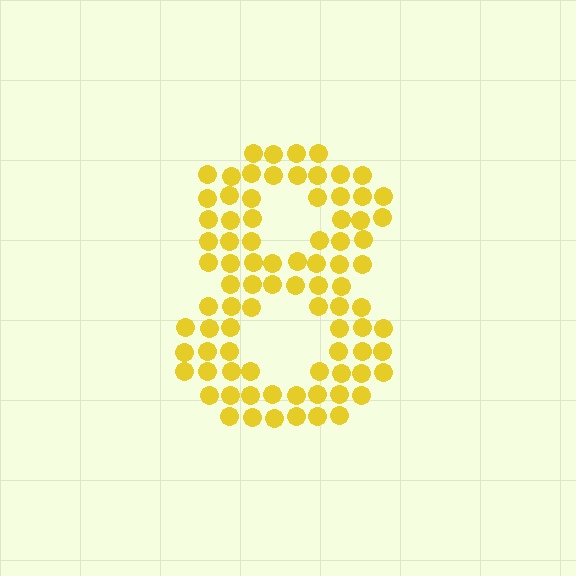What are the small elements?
The small elements are circles.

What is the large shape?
The large shape is the digit 8.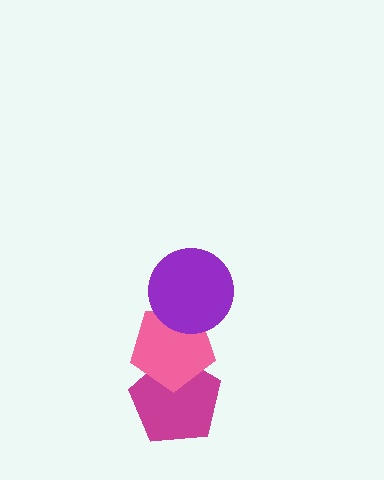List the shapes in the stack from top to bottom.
From top to bottom: the purple circle, the pink pentagon, the magenta pentagon.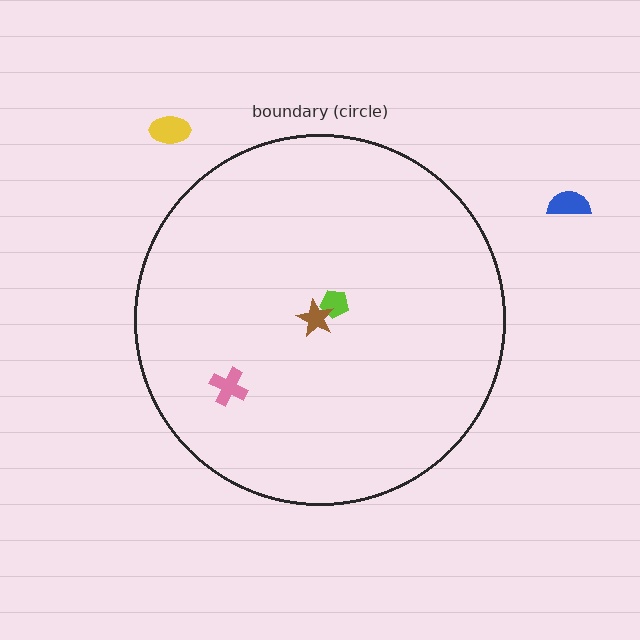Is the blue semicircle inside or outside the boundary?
Outside.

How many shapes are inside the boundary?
3 inside, 2 outside.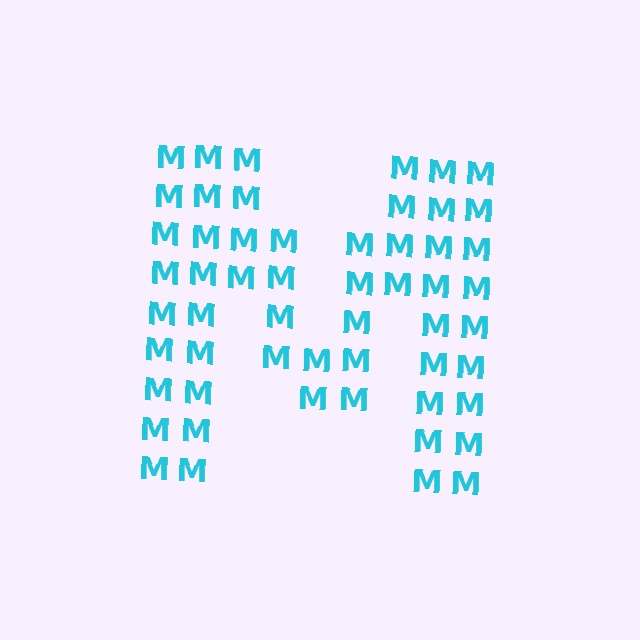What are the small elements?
The small elements are letter M's.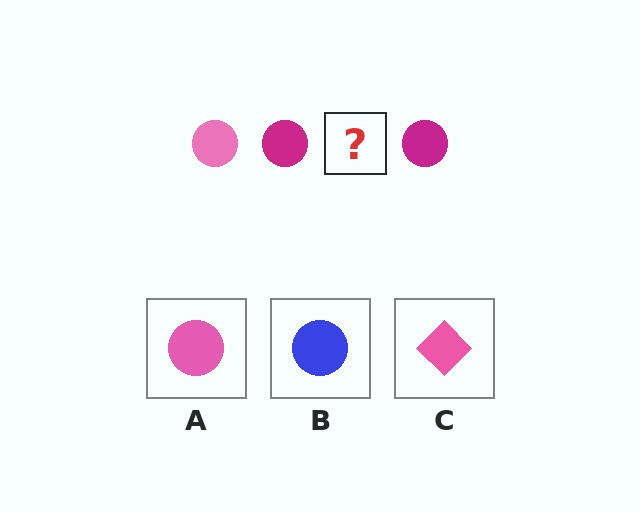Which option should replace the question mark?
Option A.